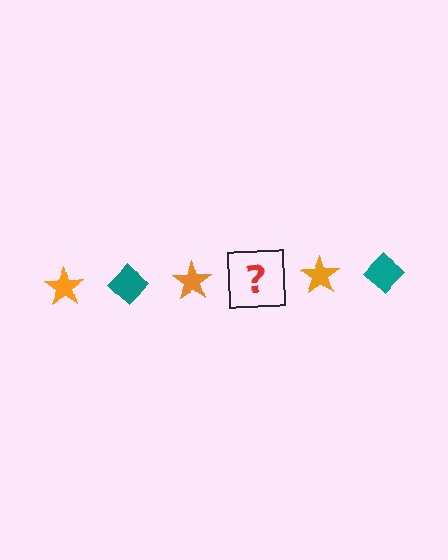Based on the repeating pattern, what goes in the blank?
The blank should be a teal diamond.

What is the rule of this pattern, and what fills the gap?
The rule is that the pattern alternates between orange star and teal diamond. The gap should be filled with a teal diamond.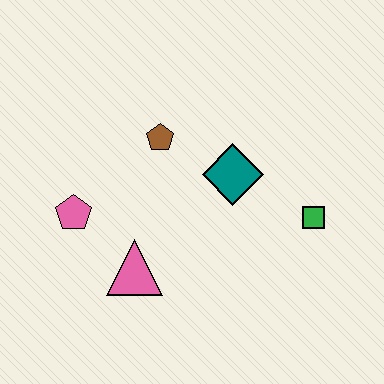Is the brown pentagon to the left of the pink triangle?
No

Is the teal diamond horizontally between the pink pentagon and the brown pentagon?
No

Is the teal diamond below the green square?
No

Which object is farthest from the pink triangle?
The green square is farthest from the pink triangle.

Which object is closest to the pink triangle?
The pink pentagon is closest to the pink triangle.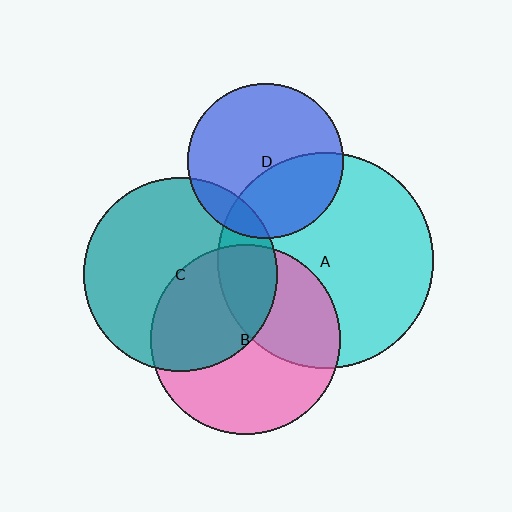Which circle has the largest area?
Circle A (cyan).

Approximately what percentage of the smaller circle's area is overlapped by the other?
Approximately 20%.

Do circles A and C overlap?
Yes.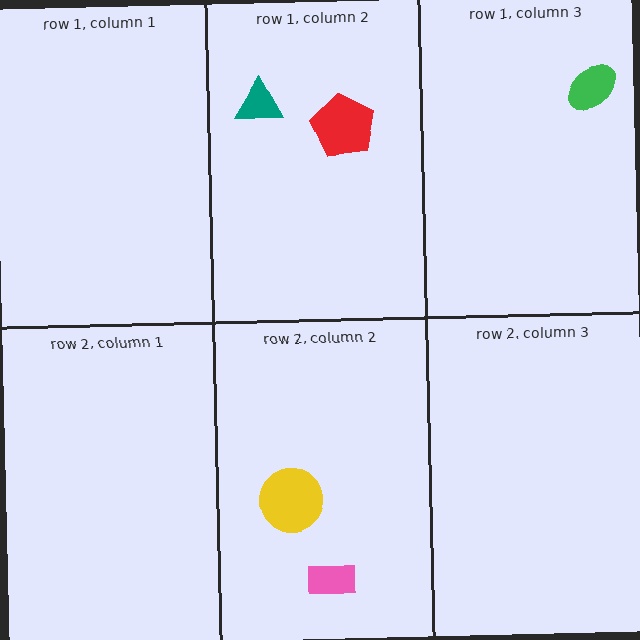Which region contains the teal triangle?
The row 1, column 2 region.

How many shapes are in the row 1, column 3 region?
1.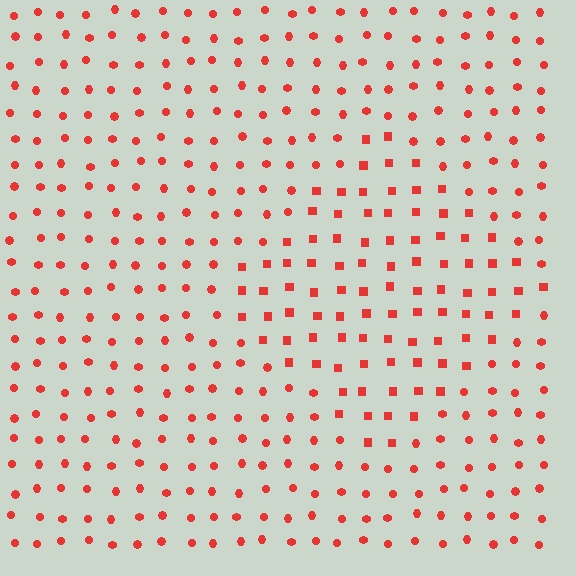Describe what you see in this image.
The image is filled with small red elements arranged in a uniform grid. A diamond-shaped region contains squares, while the surrounding area contains circles. The boundary is defined purely by the change in element shape.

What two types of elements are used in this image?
The image uses squares inside the diamond region and circles outside it.